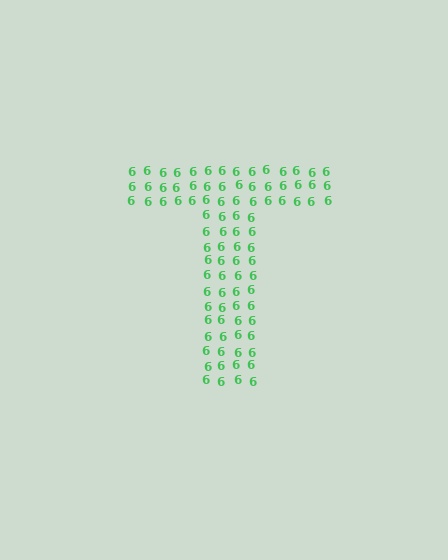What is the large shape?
The large shape is the letter T.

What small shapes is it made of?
It is made of small digit 6's.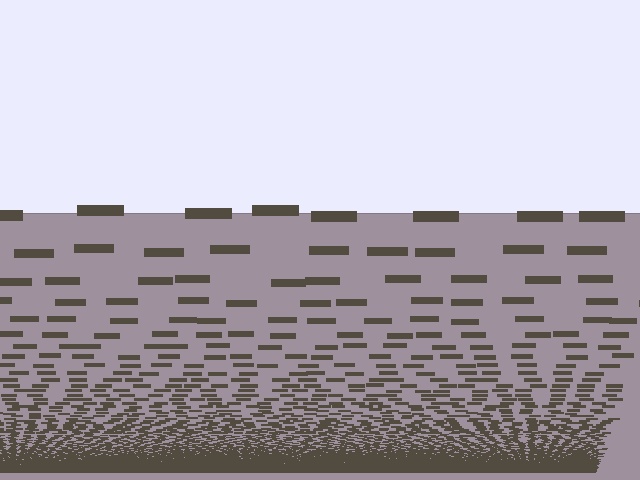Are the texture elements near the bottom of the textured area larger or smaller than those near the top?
Smaller. The gradient is inverted — elements near the bottom are smaller and denser.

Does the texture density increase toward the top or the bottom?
Density increases toward the bottom.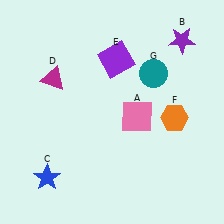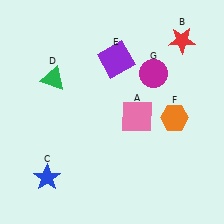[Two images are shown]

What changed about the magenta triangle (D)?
In Image 1, D is magenta. In Image 2, it changed to green.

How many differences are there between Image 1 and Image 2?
There are 3 differences between the two images.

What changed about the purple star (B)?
In Image 1, B is purple. In Image 2, it changed to red.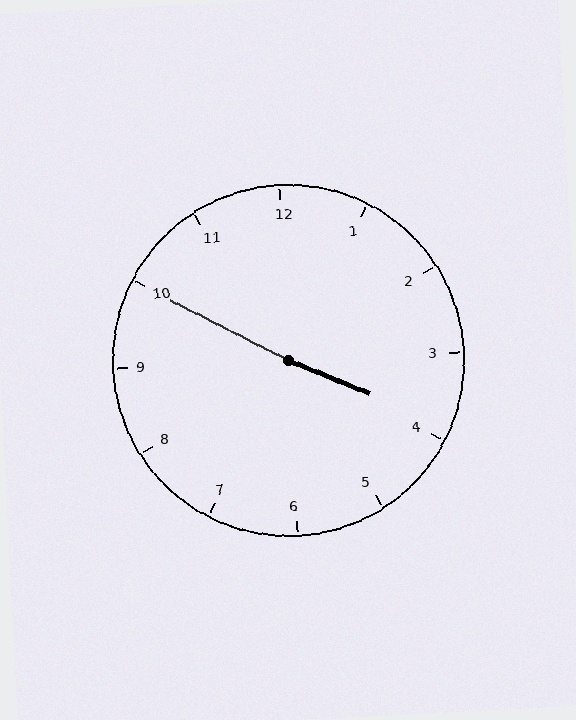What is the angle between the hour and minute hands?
Approximately 175 degrees.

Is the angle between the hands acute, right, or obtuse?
It is obtuse.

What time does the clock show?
3:50.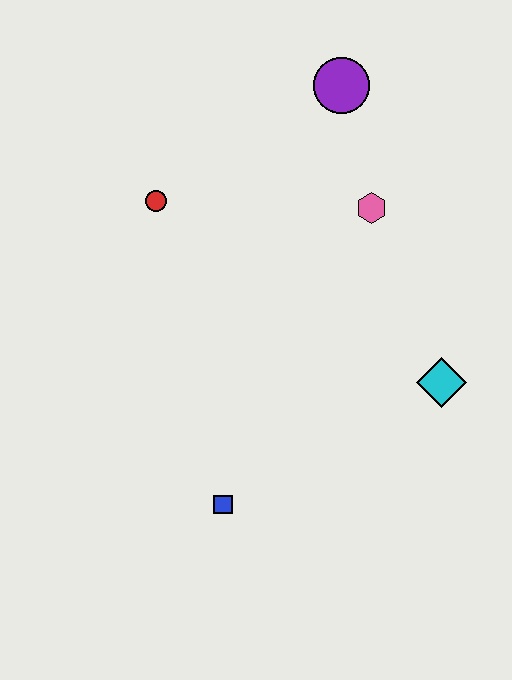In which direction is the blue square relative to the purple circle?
The blue square is below the purple circle.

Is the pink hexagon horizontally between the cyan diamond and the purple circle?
Yes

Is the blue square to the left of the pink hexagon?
Yes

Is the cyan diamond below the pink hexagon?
Yes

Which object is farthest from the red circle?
The cyan diamond is farthest from the red circle.